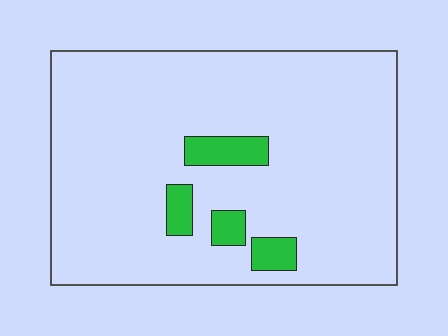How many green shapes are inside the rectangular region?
4.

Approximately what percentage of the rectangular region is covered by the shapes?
Approximately 10%.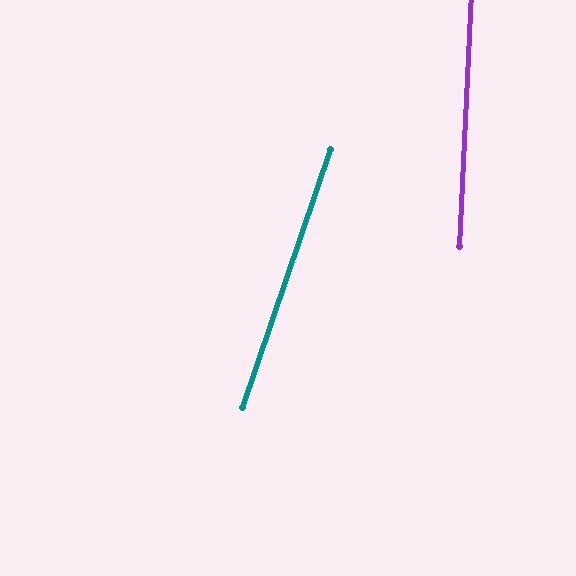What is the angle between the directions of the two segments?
Approximately 16 degrees.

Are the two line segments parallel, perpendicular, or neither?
Neither parallel nor perpendicular — they differ by about 16°.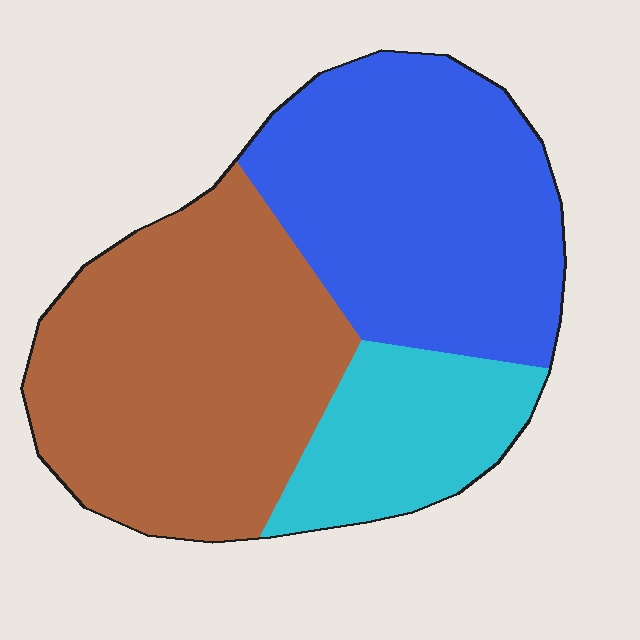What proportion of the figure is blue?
Blue covers roughly 40% of the figure.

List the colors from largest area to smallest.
From largest to smallest: brown, blue, cyan.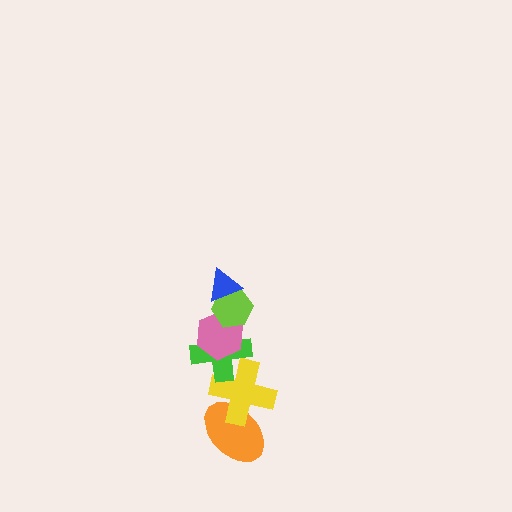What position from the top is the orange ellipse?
The orange ellipse is 6th from the top.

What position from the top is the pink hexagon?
The pink hexagon is 3rd from the top.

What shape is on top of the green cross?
The pink hexagon is on top of the green cross.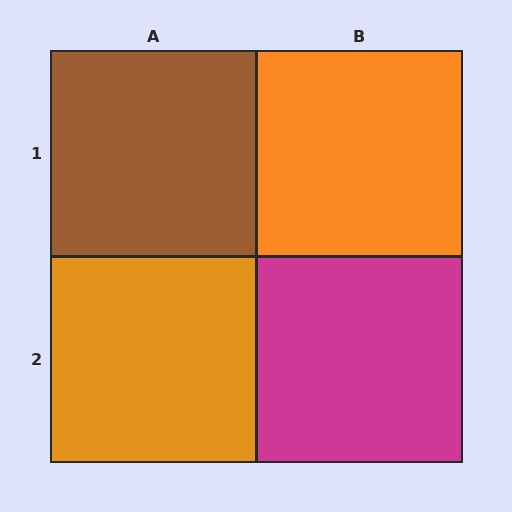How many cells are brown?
1 cell is brown.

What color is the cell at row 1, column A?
Brown.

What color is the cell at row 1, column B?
Orange.